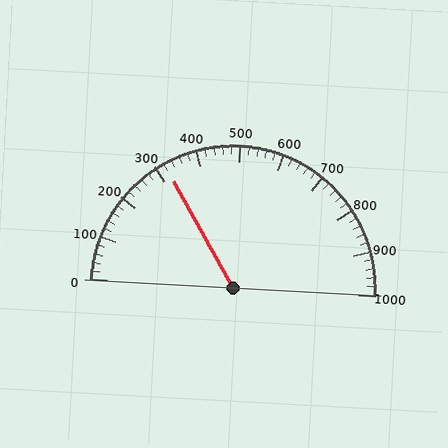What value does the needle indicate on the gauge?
The needle indicates approximately 320.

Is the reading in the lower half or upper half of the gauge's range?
The reading is in the lower half of the range (0 to 1000).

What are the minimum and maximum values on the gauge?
The gauge ranges from 0 to 1000.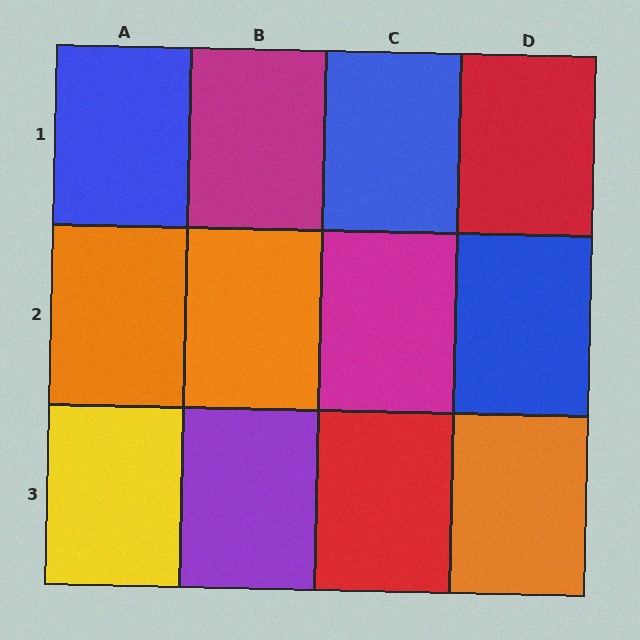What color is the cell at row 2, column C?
Magenta.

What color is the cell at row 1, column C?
Blue.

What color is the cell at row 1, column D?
Red.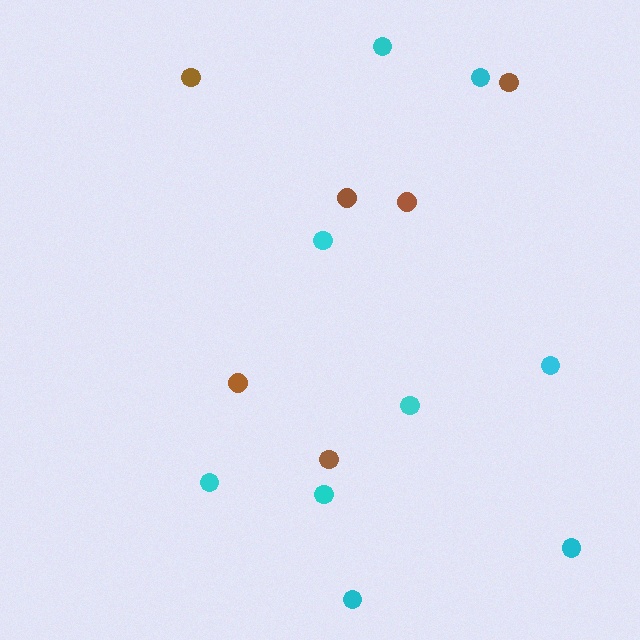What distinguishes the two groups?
There are 2 groups: one group of brown circles (6) and one group of cyan circles (9).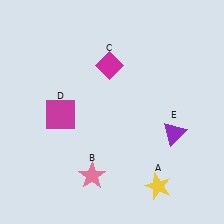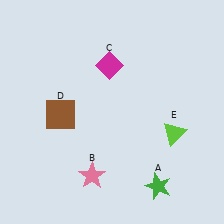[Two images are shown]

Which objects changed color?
A changed from yellow to green. D changed from magenta to brown. E changed from purple to lime.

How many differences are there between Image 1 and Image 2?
There are 3 differences between the two images.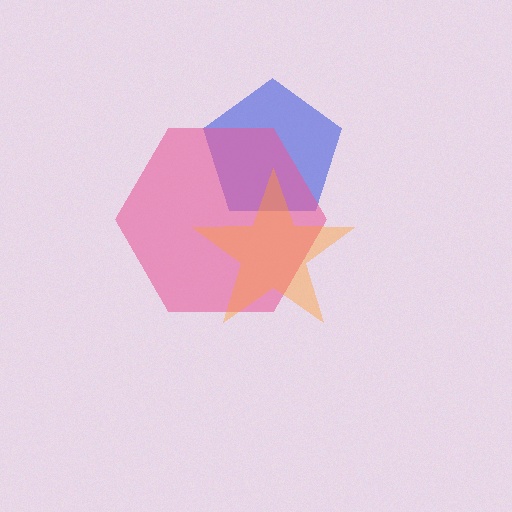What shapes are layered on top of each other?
The layered shapes are: a blue pentagon, a pink hexagon, an orange star.